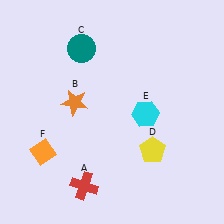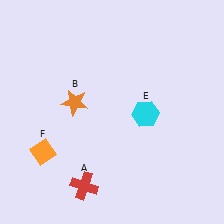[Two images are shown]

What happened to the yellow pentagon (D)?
The yellow pentagon (D) was removed in Image 2. It was in the bottom-right area of Image 1.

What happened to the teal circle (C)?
The teal circle (C) was removed in Image 2. It was in the top-left area of Image 1.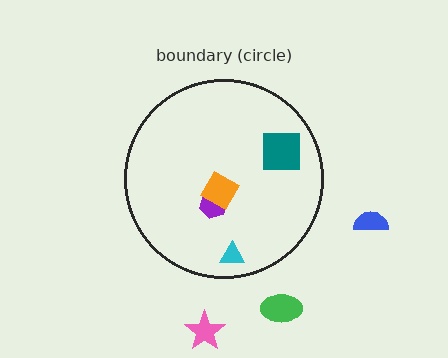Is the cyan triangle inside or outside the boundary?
Inside.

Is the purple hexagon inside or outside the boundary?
Inside.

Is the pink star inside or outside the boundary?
Outside.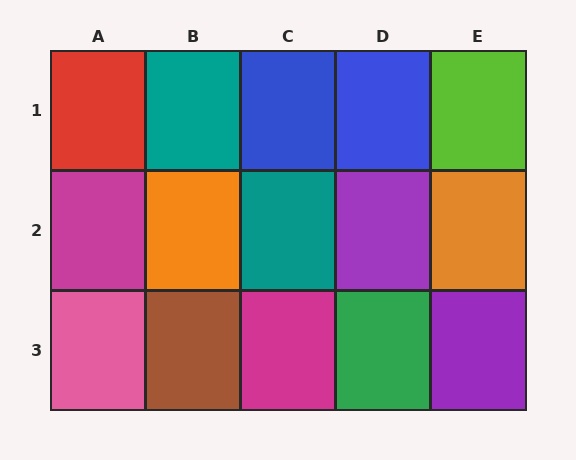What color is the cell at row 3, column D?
Green.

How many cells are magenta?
2 cells are magenta.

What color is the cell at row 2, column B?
Orange.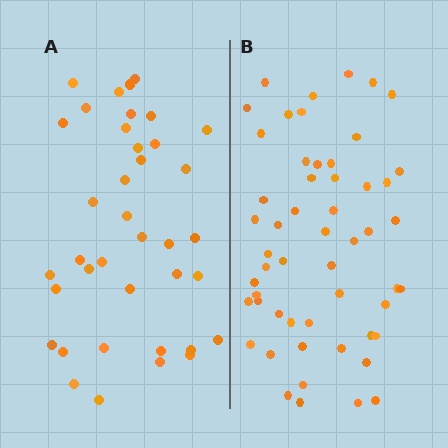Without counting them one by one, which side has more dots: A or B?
Region B (the right region) has more dots.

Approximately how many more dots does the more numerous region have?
Region B has approximately 15 more dots than region A.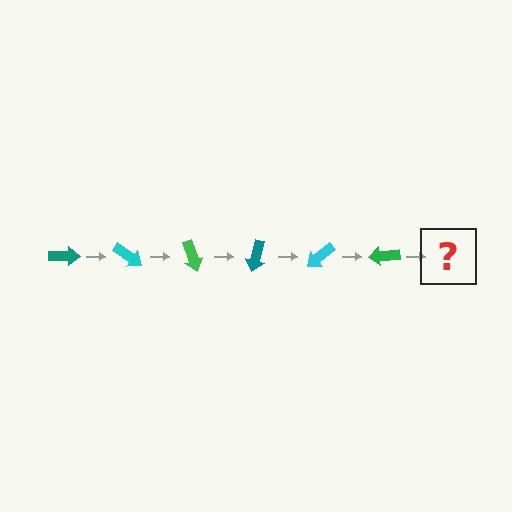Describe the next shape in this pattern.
It should be a teal arrow, rotated 210 degrees from the start.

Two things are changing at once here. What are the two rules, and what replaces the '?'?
The two rules are that it rotates 35 degrees each step and the color cycles through teal, cyan, and green. The '?' should be a teal arrow, rotated 210 degrees from the start.